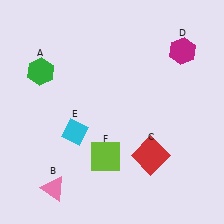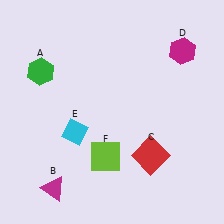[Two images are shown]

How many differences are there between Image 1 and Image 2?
There is 1 difference between the two images.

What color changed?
The triangle (B) changed from pink in Image 1 to magenta in Image 2.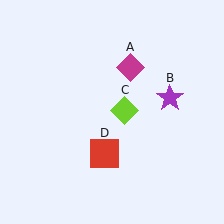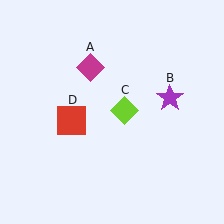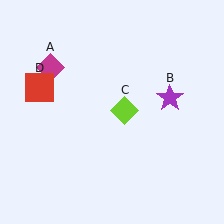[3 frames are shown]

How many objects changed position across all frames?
2 objects changed position: magenta diamond (object A), red square (object D).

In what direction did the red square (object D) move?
The red square (object D) moved up and to the left.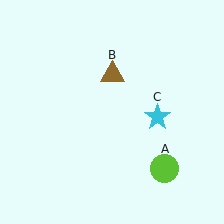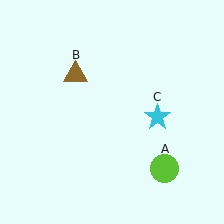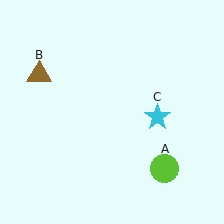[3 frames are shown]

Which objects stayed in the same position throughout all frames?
Lime circle (object A) and cyan star (object C) remained stationary.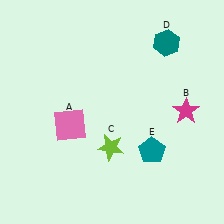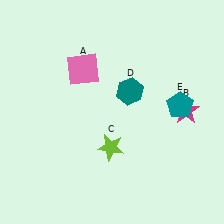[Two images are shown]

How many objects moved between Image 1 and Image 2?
3 objects moved between the two images.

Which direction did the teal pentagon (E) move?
The teal pentagon (E) moved up.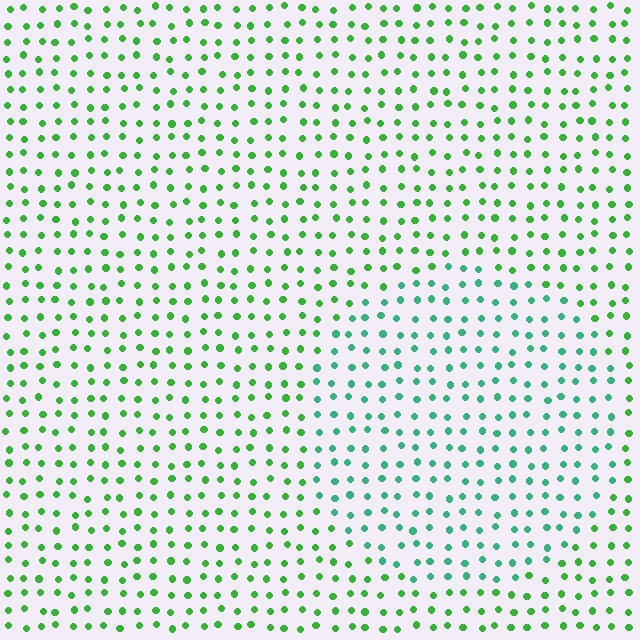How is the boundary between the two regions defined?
The boundary is defined purely by a slight shift in hue (about 35 degrees). Spacing, size, and orientation are identical on both sides.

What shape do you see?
I see a circle.